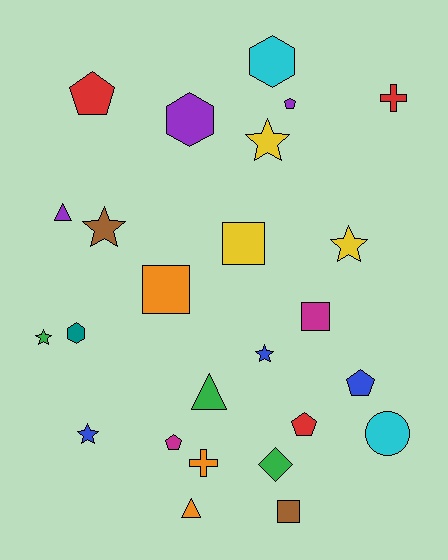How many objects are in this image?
There are 25 objects.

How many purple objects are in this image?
There are 3 purple objects.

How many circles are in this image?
There is 1 circle.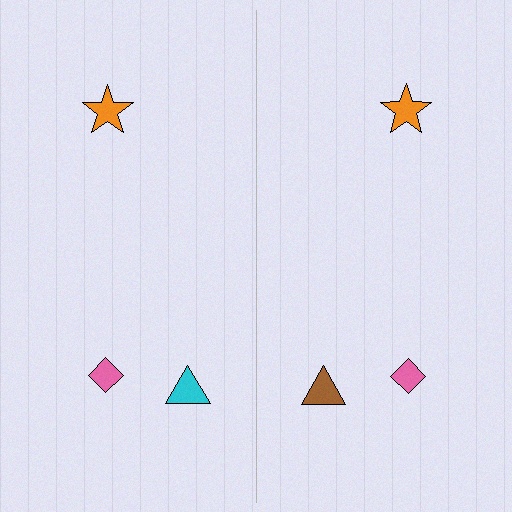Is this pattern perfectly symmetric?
No, the pattern is not perfectly symmetric. The brown triangle on the right side breaks the symmetry — its mirror counterpart is cyan.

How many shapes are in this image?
There are 6 shapes in this image.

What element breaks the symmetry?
The brown triangle on the right side breaks the symmetry — its mirror counterpart is cyan.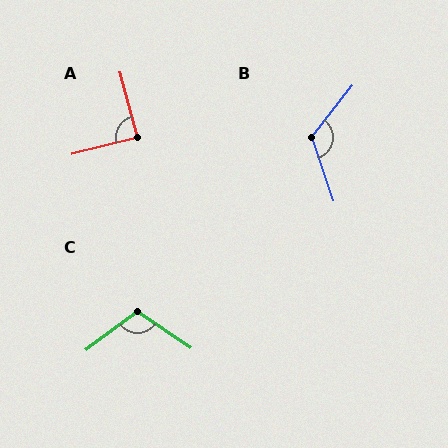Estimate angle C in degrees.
Approximately 109 degrees.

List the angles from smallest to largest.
A (90°), C (109°), B (124°).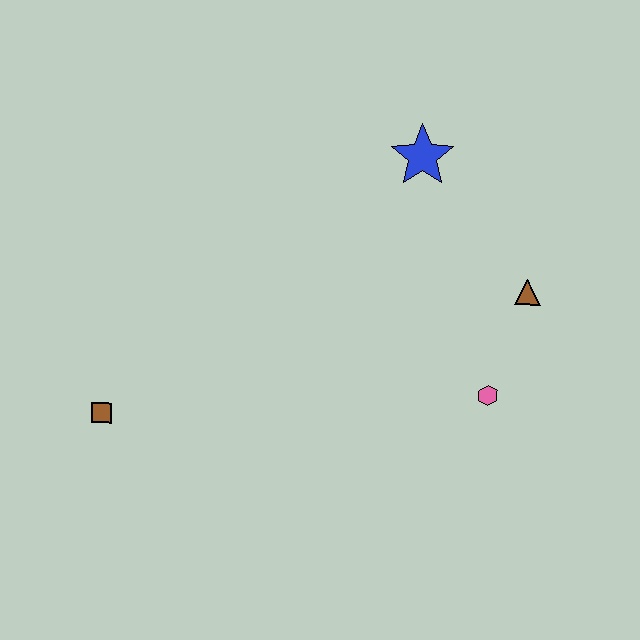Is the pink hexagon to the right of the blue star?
Yes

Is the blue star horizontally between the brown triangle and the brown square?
Yes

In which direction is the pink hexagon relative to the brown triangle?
The pink hexagon is below the brown triangle.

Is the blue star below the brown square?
No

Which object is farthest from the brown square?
The brown triangle is farthest from the brown square.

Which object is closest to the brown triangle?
The pink hexagon is closest to the brown triangle.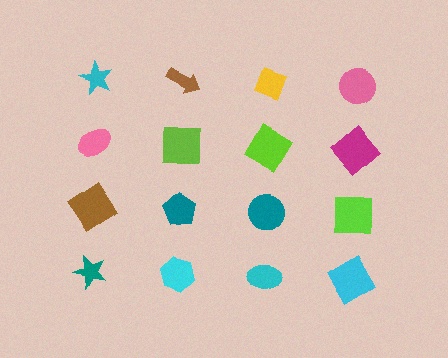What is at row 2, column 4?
A magenta diamond.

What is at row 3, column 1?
A brown diamond.